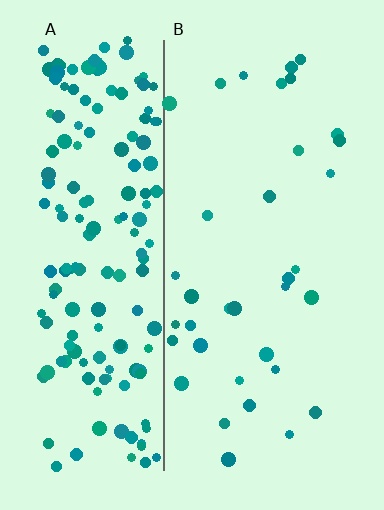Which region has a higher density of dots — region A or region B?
A (the left).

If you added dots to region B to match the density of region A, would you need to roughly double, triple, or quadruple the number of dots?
Approximately quadruple.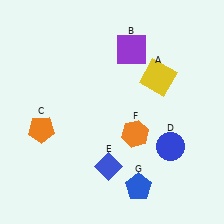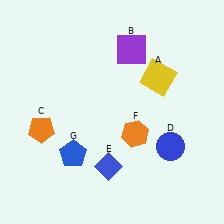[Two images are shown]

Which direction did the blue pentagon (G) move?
The blue pentagon (G) moved left.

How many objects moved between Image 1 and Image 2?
1 object moved between the two images.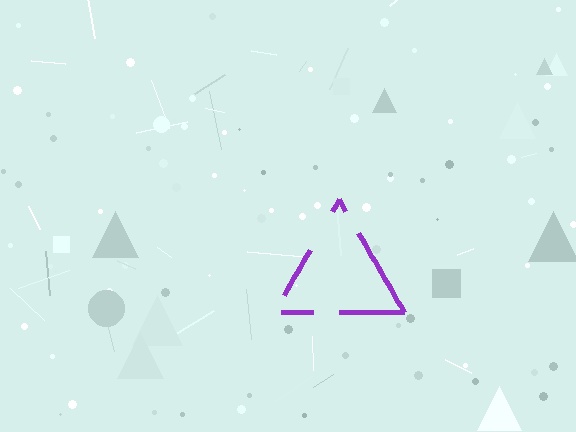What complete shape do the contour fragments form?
The contour fragments form a triangle.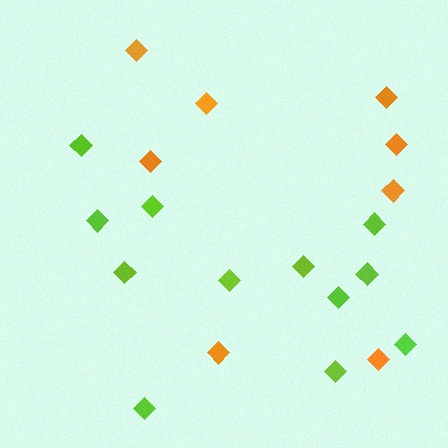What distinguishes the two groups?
There are 2 groups: one group of lime diamonds (12) and one group of orange diamonds (8).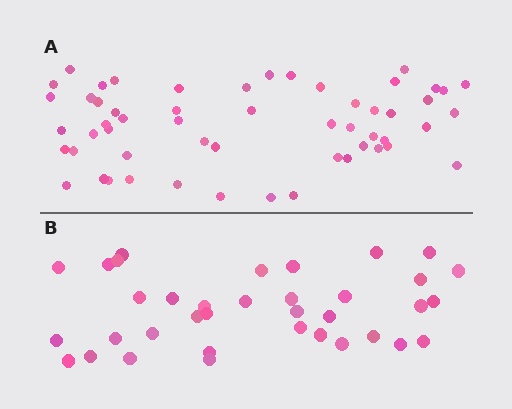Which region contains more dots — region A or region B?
Region A (the top region) has more dots.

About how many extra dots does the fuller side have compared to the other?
Region A has approximately 20 more dots than region B.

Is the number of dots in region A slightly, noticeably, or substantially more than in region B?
Region A has substantially more. The ratio is roughly 1.5 to 1.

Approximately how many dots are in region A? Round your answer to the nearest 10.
About 60 dots. (The exact count is 55, which rounds to 60.)